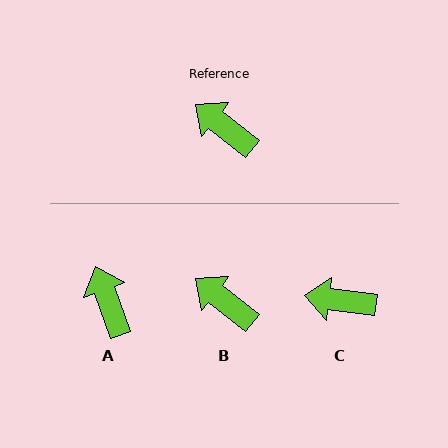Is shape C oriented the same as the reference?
No, it is off by about 31 degrees.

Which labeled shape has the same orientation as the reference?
B.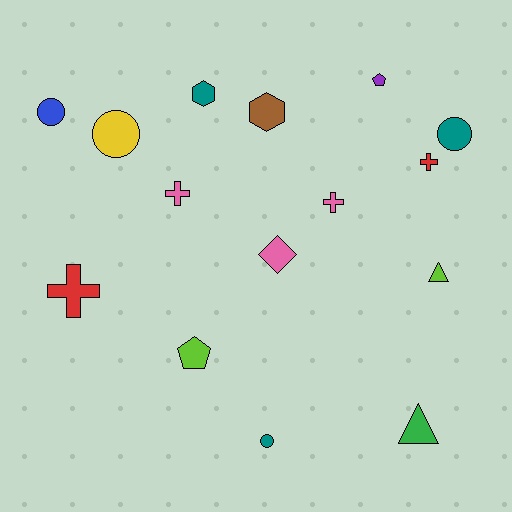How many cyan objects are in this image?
There are no cyan objects.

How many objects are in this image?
There are 15 objects.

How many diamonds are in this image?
There is 1 diamond.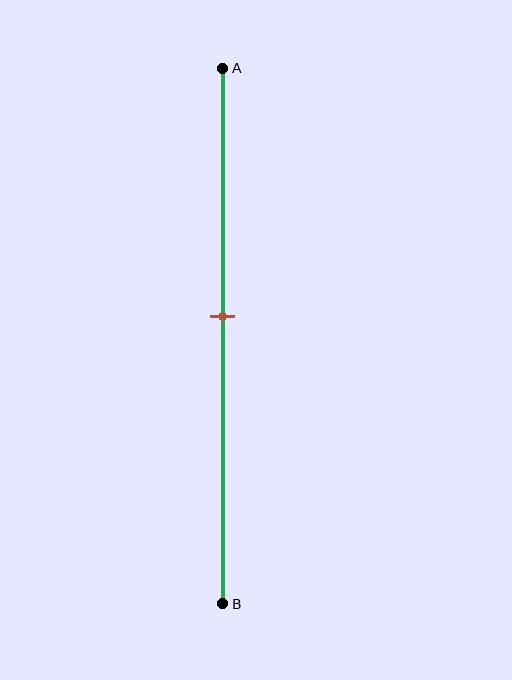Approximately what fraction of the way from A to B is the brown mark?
The brown mark is approximately 45% of the way from A to B.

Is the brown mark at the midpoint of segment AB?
No, the mark is at about 45% from A, not at the 50% midpoint.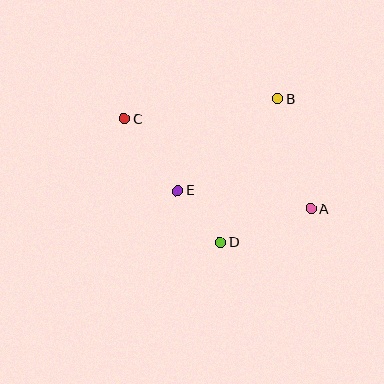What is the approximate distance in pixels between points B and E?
The distance between B and E is approximately 136 pixels.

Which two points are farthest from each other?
Points A and C are farthest from each other.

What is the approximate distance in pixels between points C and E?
The distance between C and E is approximately 90 pixels.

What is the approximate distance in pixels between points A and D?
The distance between A and D is approximately 96 pixels.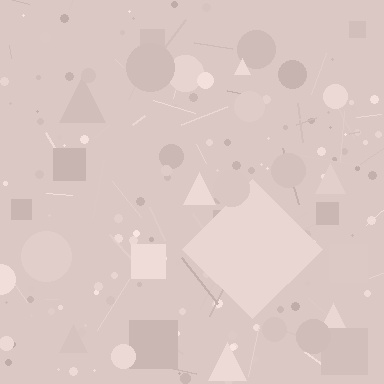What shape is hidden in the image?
A diamond is hidden in the image.